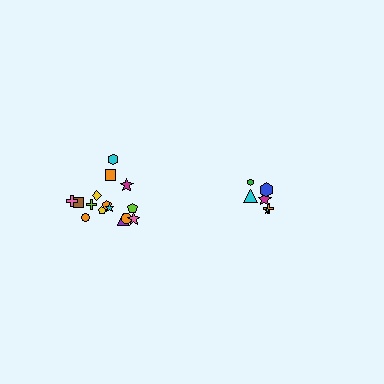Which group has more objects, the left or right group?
The left group.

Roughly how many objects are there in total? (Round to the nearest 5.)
Roughly 20 objects in total.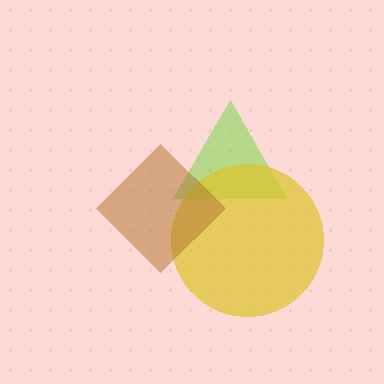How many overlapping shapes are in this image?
There are 3 overlapping shapes in the image.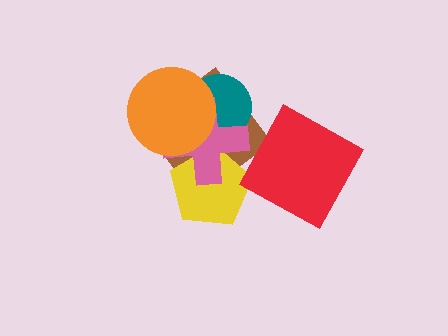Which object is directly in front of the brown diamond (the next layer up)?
The teal circle is directly in front of the brown diamond.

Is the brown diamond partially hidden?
Yes, it is partially covered by another shape.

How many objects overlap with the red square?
0 objects overlap with the red square.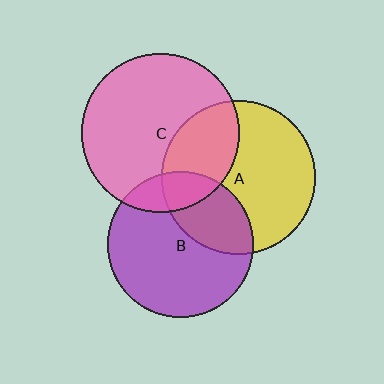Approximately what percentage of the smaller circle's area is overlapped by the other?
Approximately 30%.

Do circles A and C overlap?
Yes.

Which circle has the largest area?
Circle C (pink).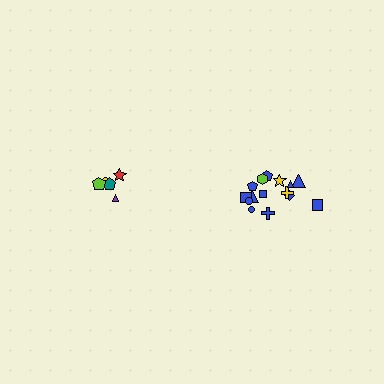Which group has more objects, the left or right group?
The right group.